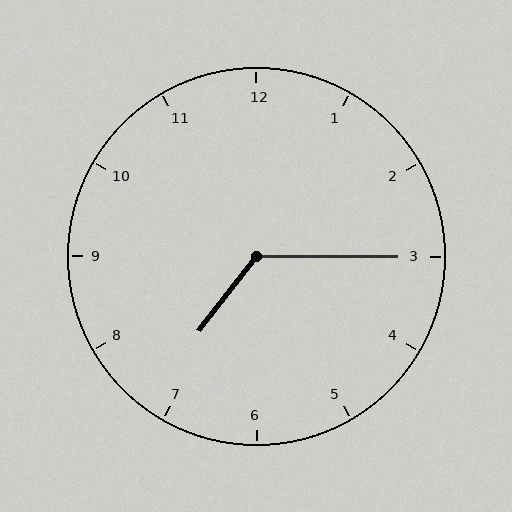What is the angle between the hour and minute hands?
Approximately 128 degrees.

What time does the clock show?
7:15.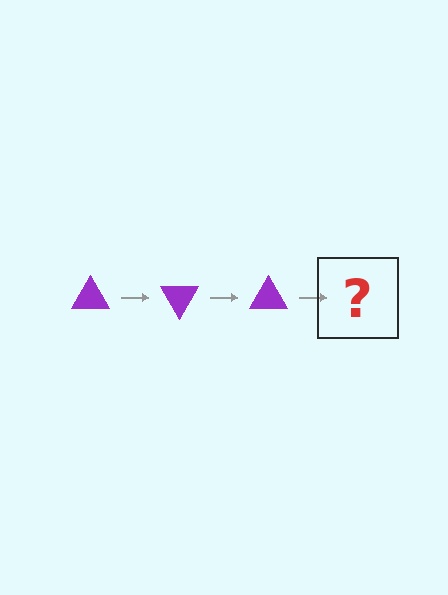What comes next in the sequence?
The next element should be a purple triangle rotated 180 degrees.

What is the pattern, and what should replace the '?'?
The pattern is that the triangle rotates 60 degrees each step. The '?' should be a purple triangle rotated 180 degrees.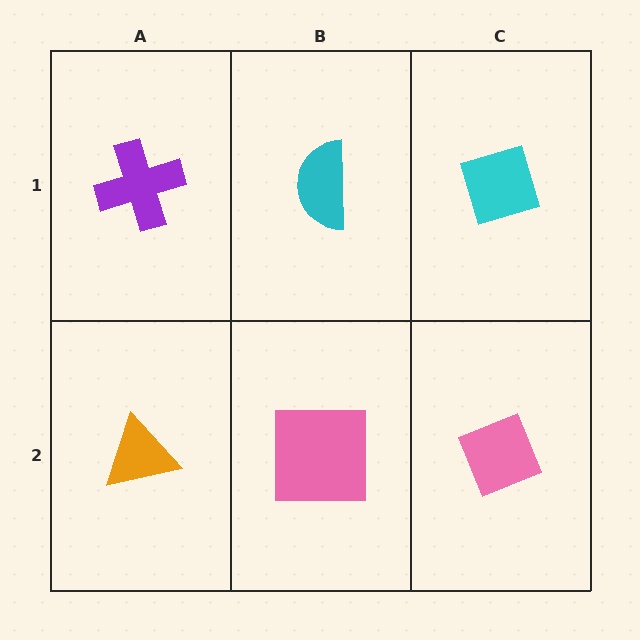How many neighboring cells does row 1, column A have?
2.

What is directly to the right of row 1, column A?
A cyan semicircle.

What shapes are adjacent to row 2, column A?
A purple cross (row 1, column A), a pink square (row 2, column B).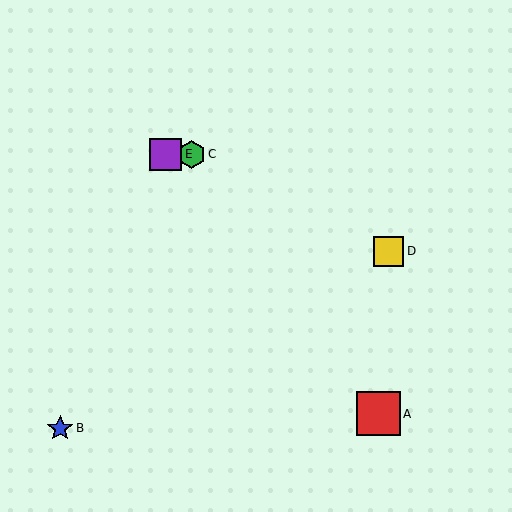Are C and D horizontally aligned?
No, C is at y≈154 and D is at y≈251.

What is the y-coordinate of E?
Object E is at y≈154.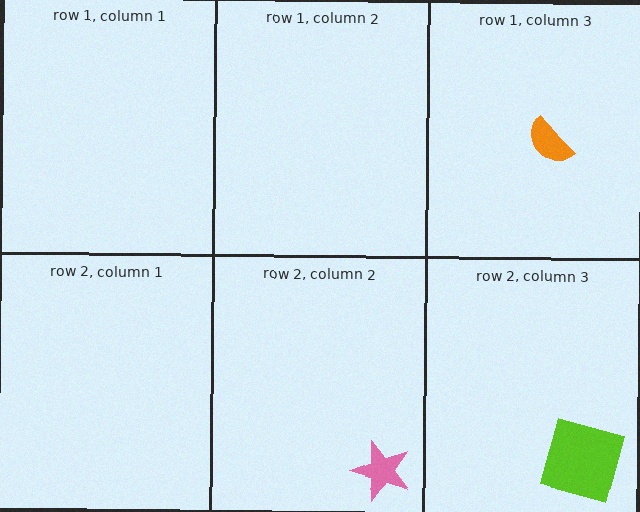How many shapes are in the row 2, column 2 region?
1.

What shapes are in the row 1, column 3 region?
The orange semicircle.